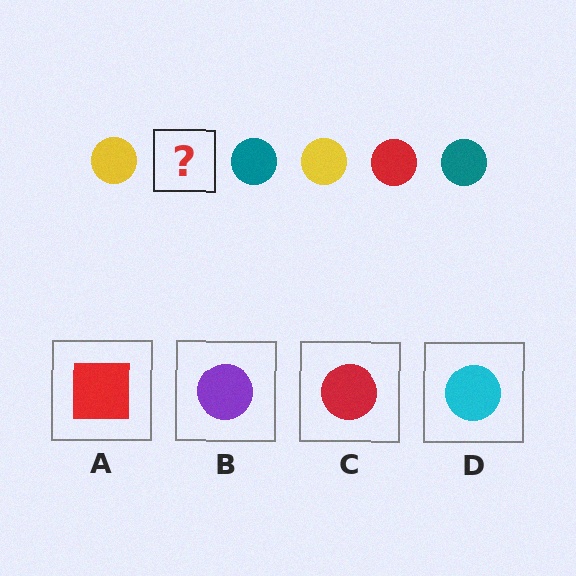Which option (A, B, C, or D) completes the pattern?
C.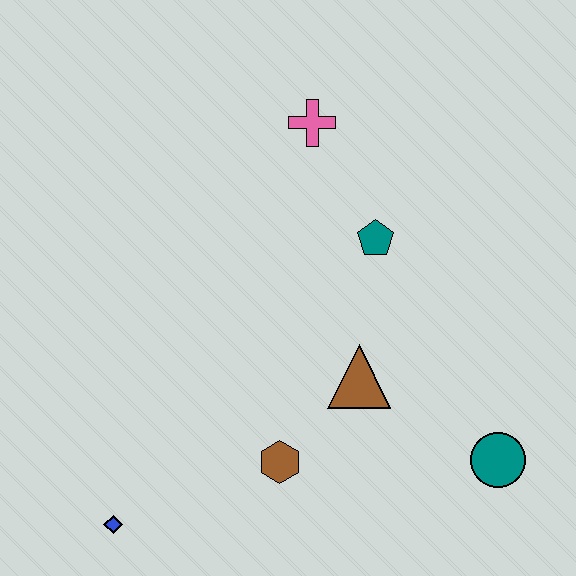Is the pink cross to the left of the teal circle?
Yes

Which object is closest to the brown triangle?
The brown hexagon is closest to the brown triangle.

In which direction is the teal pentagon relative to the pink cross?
The teal pentagon is below the pink cross.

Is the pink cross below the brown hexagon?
No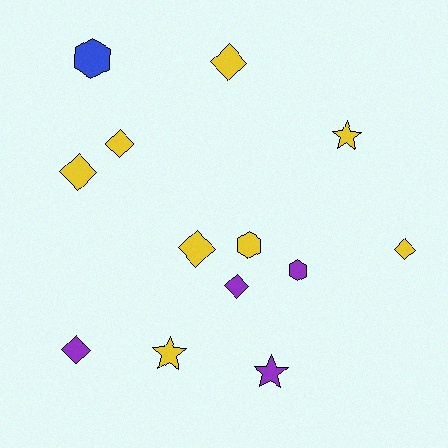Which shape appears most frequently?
Diamond, with 7 objects.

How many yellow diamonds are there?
There are 5 yellow diamonds.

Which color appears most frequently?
Yellow, with 8 objects.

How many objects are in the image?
There are 13 objects.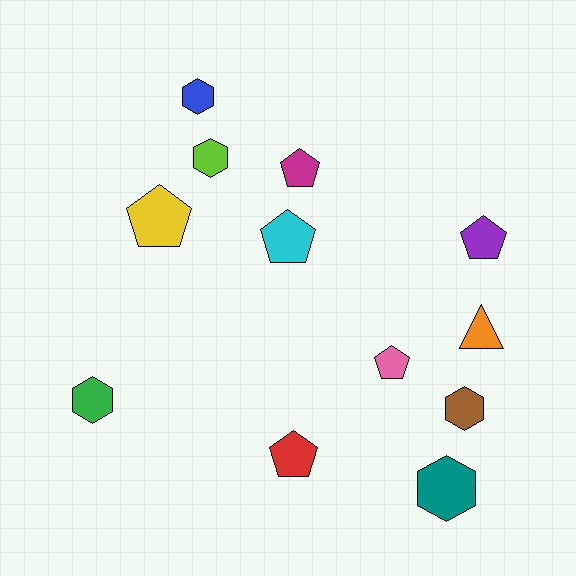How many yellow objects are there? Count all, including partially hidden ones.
There is 1 yellow object.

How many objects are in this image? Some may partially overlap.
There are 12 objects.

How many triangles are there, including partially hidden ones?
There is 1 triangle.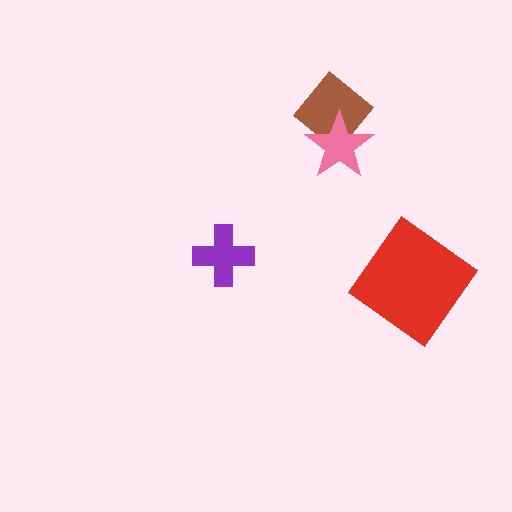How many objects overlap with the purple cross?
0 objects overlap with the purple cross.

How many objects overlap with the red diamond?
0 objects overlap with the red diamond.